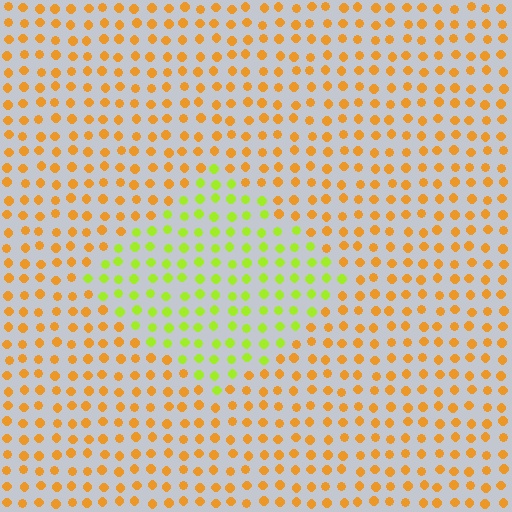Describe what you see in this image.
The image is filled with small orange elements in a uniform arrangement. A diamond-shaped region is visible where the elements are tinted to a slightly different hue, forming a subtle color boundary.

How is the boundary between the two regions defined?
The boundary is defined purely by a slight shift in hue (about 49 degrees). Spacing, size, and orientation are identical on both sides.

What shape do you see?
I see a diamond.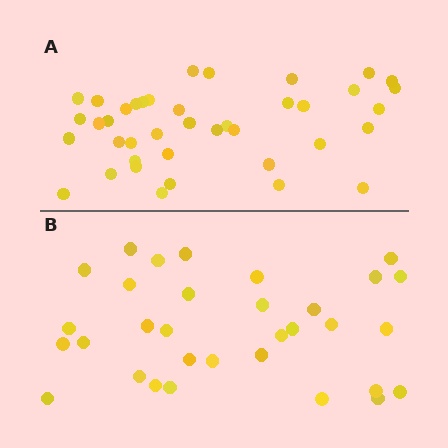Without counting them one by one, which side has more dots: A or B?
Region A (the top region) has more dots.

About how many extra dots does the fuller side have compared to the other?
Region A has roughly 8 or so more dots than region B.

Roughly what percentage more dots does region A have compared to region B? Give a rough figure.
About 25% more.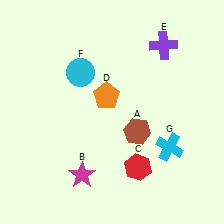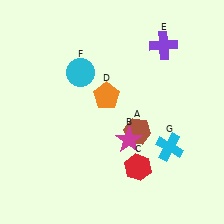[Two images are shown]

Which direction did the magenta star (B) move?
The magenta star (B) moved right.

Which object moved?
The magenta star (B) moved right.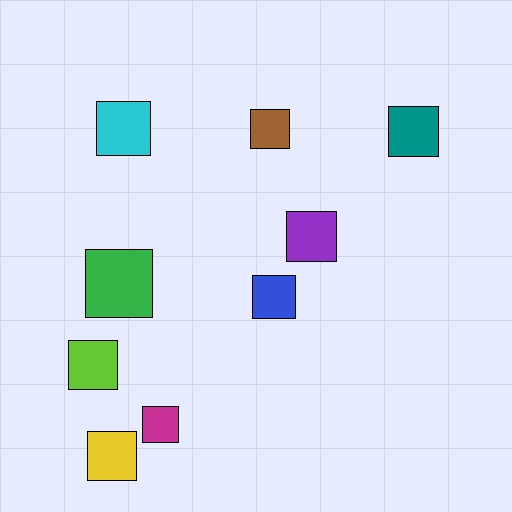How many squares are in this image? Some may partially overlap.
There are 9 squares.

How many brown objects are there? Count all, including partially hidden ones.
There is 1 brown object.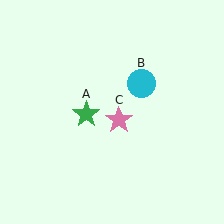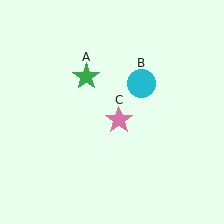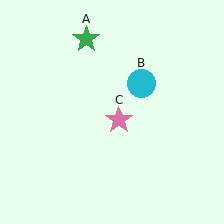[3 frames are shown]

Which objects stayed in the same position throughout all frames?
Cyan circle (object B) and pink star (object C) remained stationary.